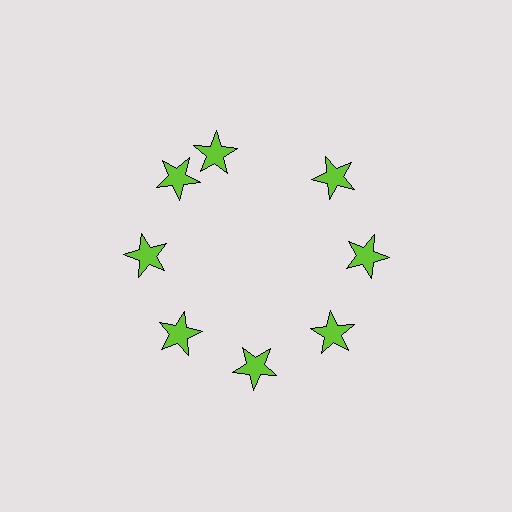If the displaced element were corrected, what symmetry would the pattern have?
It would have 8-fold rotational symmetry — the pattern would map onto itself every 45 degrees.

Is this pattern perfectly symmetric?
No. The 8 lime stars are arranged in a ring, but one element near the 12 o'clock position is rotated out of alignment along the ring, breaking the 8-fold rotational symmetry.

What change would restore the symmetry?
The symmetry would be restored by rotating it back into even spacing with its neighbors so that all 8 stars sit at equal angles and equal distance from the center.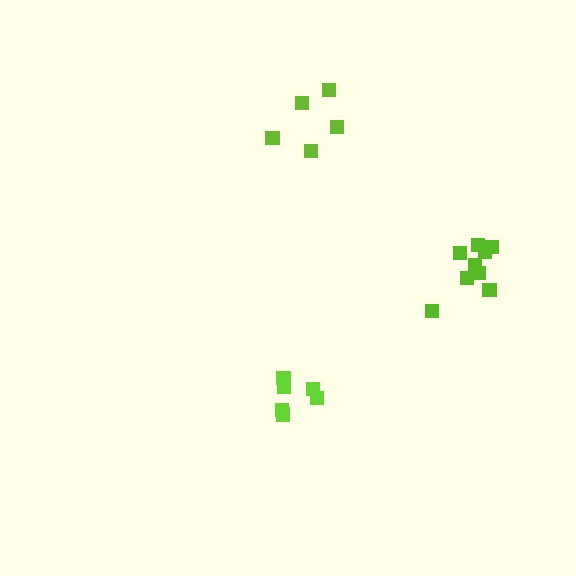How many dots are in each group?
Group 1: 5 dots, Group 2: 9 dots, Group 3: 6 dots (20 total).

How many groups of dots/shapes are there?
There are 3 groups.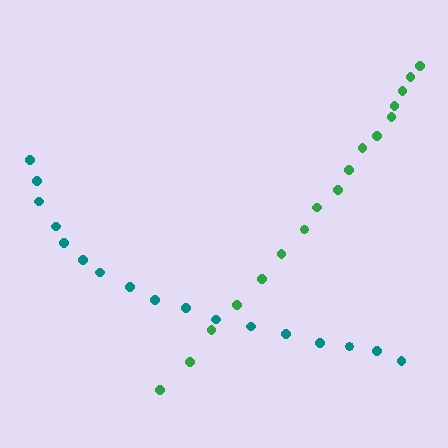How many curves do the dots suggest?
There are 2 distinct paths.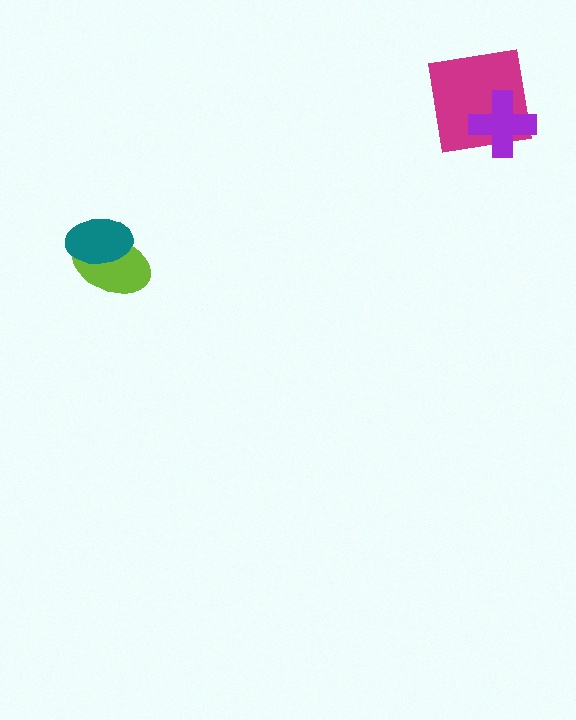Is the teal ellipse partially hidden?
No, no other shape covers it.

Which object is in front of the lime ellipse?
The teal ellipse is in front of the lime ellipse.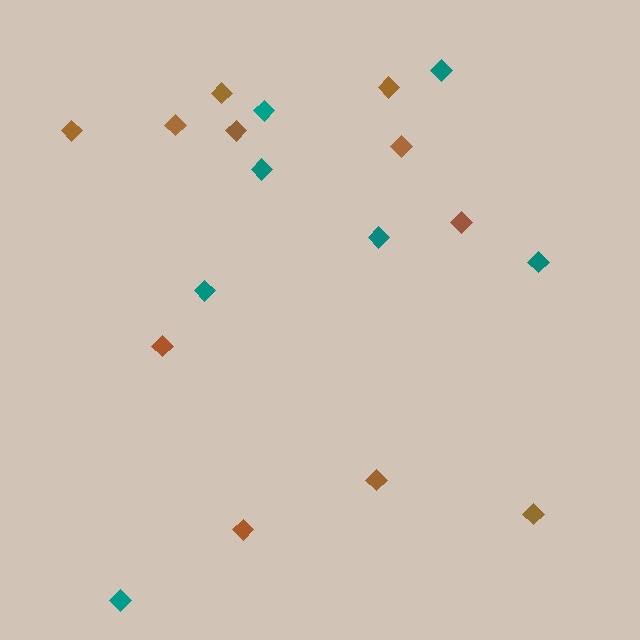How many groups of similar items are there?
There are 2 groups: one group of brown diamonds (11) and one group of teal diamonds (7).